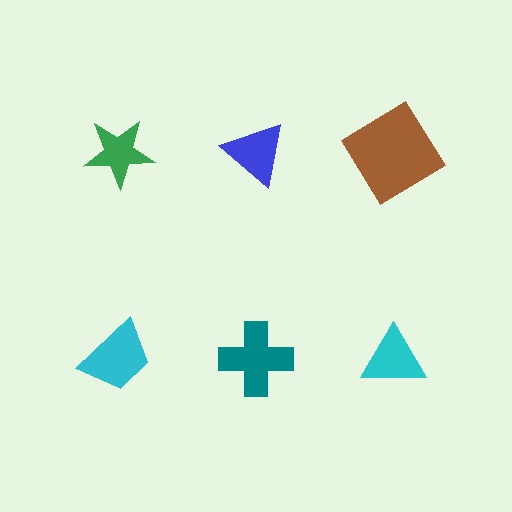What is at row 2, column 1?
A cyan trapezoid.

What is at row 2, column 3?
A cyan triangle.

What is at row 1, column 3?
A brown diamond.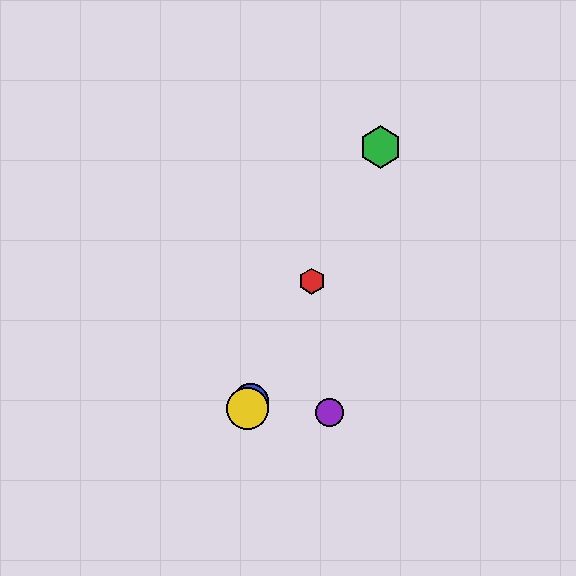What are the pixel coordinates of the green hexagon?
The green hexagon is at (381, 147).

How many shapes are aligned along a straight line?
4 shapes (the red hexagon, the blue circle, the green hexagon, the yellow circle) are aligned along a straight line.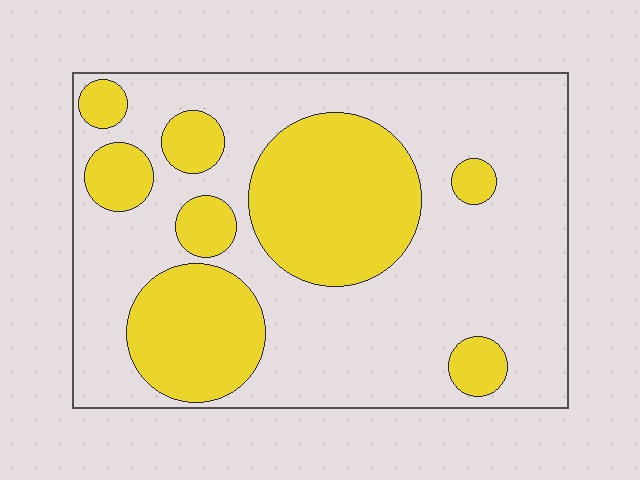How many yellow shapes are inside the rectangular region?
8.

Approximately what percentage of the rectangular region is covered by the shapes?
Approximately 35%.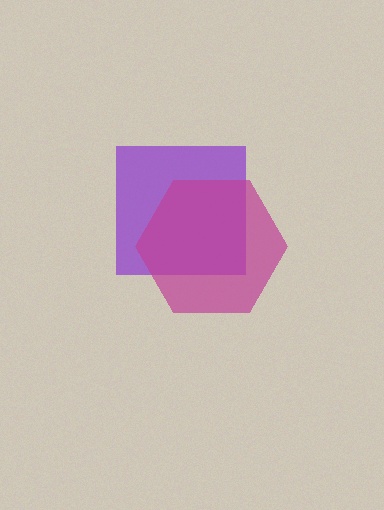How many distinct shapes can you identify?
There are 2 distinct shapes: a purple square, a magenta hexagon.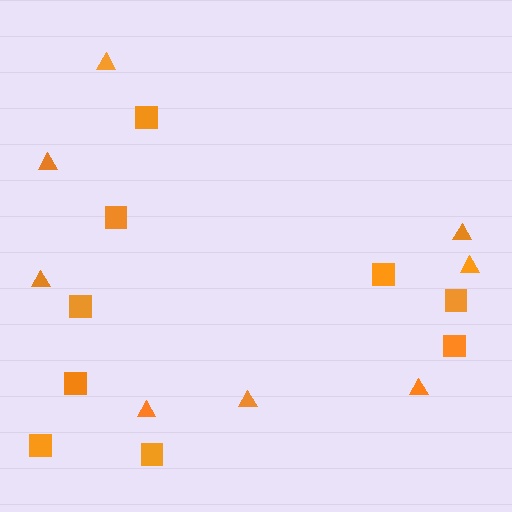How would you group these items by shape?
There are 2 groups: one group of triangles (8) and one group of squares (9).